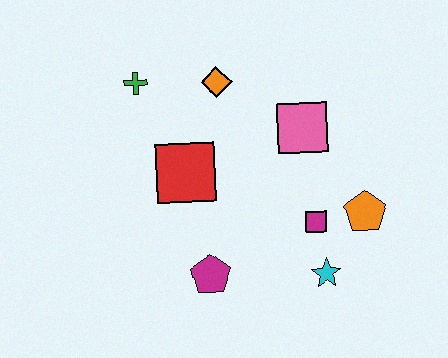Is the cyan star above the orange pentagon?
No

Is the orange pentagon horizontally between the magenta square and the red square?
No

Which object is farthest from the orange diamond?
The cyan star is farthest from the orange diamond.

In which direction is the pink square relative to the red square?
The pink square is to the right of the red square.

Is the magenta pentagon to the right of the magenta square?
No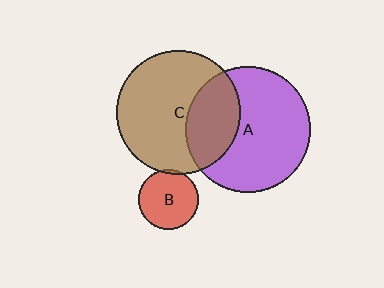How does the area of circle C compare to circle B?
Approximately 4.4 times.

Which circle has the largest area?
Circle A (purple).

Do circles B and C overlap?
Yes.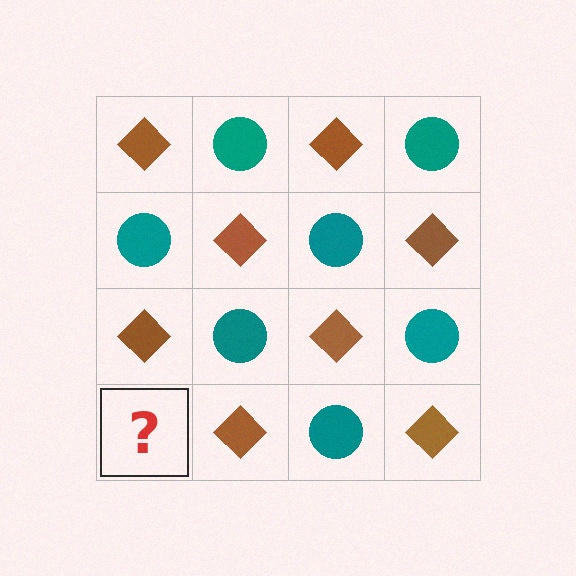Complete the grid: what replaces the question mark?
The question mark should be replaced with a teal circle.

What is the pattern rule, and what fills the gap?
The rule is that it alternates brown diamond and teal circle in a checkerboard pattern. The gap should be filled with a teal circle.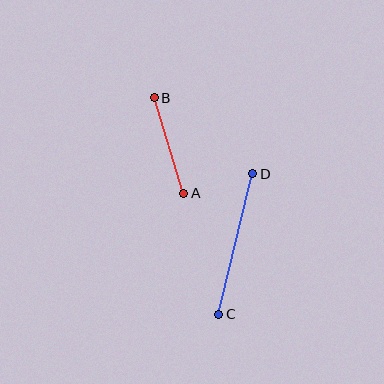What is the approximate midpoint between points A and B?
The midpoint is at approximately (169, 145) pixels.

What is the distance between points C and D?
The distance is approximately 144 pixels.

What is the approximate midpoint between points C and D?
The midpoint is at approximately (236, 244) pixels.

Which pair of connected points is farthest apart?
Points C and D are farthest apart.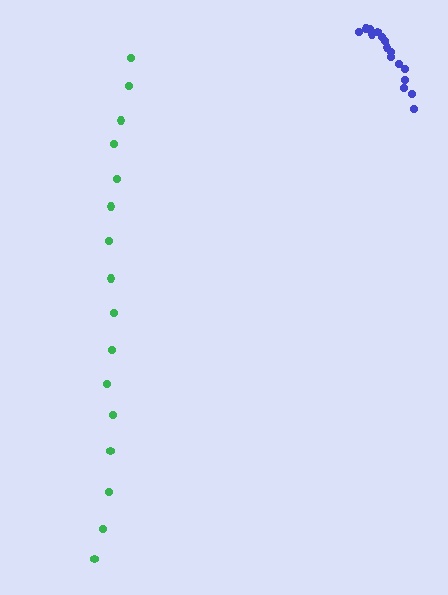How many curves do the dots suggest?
There are 2 distinct paths.